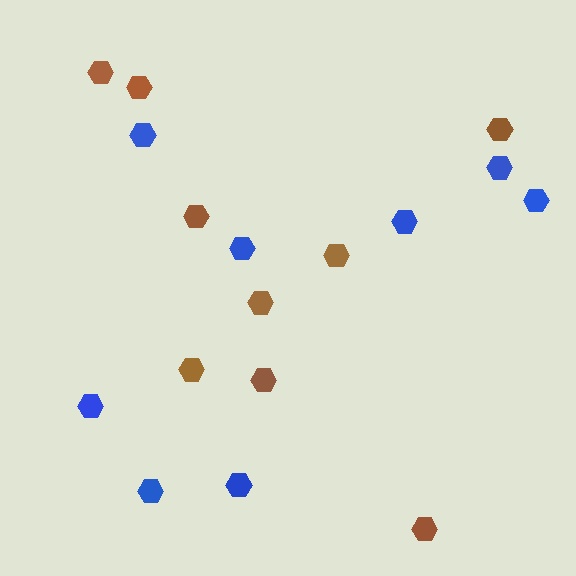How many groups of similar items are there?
There are 2 groups: one group of blue hexagons (8) and one group of brown hexagons (9).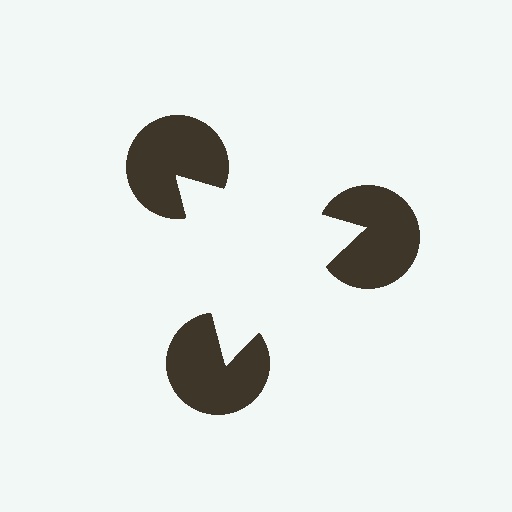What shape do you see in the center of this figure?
An illusory triangle — its edges are inferred from the aligned wedge cuts in the pac-man discs, not physically drawn.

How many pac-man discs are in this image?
There are 3 — one at each vertex of the illusory triangle.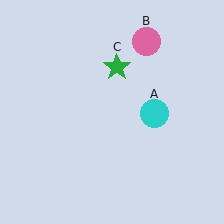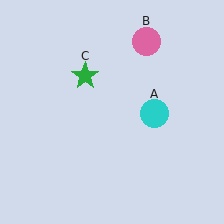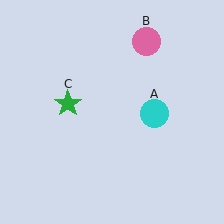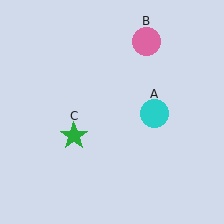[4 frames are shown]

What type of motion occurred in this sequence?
The green star (object C) rotated counterclockwise around the center of the scene.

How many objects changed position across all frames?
1 object changed position: green star (object C).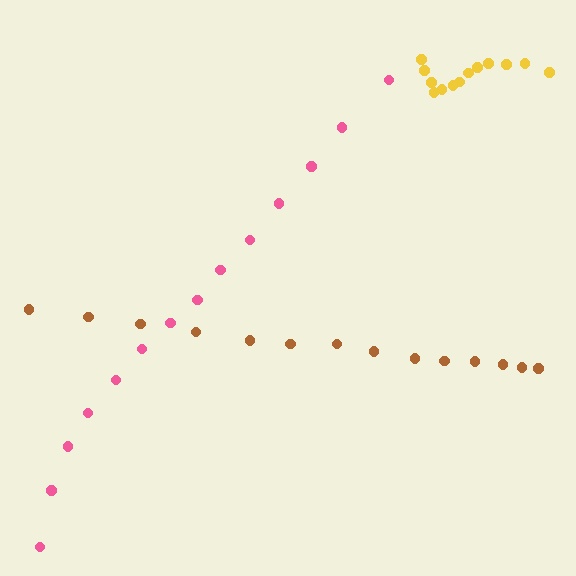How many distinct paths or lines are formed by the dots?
There are 3 distinct paths.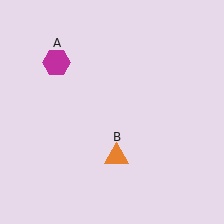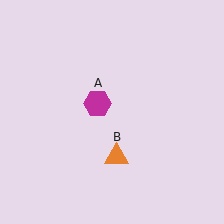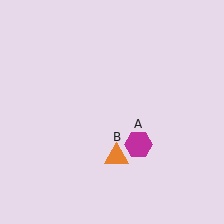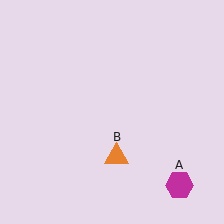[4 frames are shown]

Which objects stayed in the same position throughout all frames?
Orange triangle (object B) remained stationary.